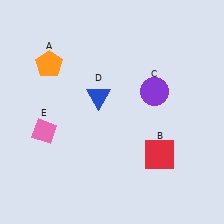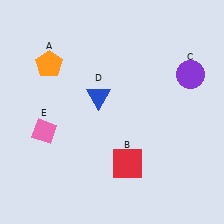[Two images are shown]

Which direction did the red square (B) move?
The red square (B) moved left.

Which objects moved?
The objects that moved are: the red square (B), the purple circle (C).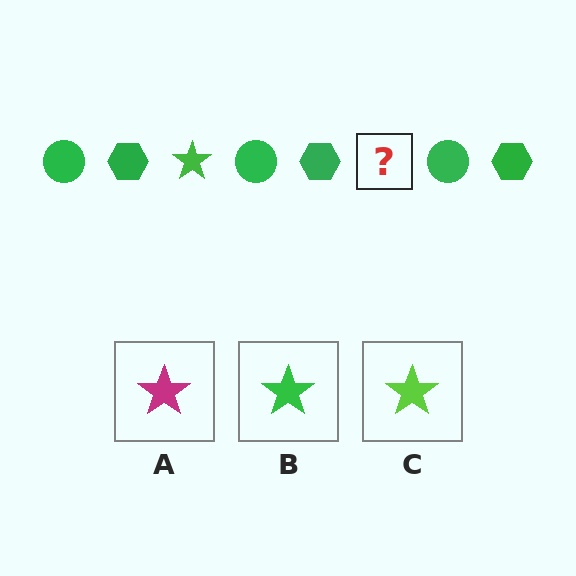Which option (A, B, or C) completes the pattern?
B.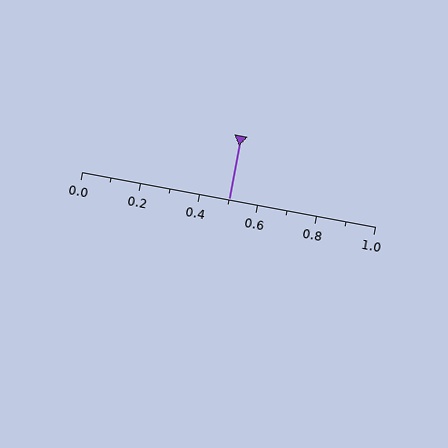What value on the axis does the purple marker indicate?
The marker indicates approximately 0.5.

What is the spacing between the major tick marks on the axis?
The major ticks are spaced 0.2 apart.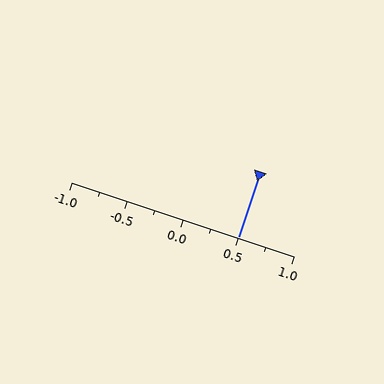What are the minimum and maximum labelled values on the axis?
The axis runs from -1.0 to 1.0.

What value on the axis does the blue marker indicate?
The marker indicates approximately 0.5.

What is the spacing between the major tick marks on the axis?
The major ticks are spaced 0.5 apart.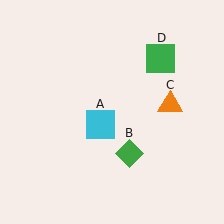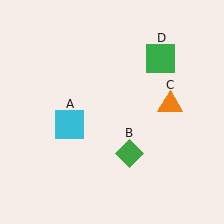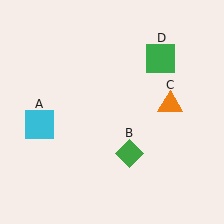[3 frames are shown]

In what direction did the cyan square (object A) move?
The cyan square (object A) moved left.